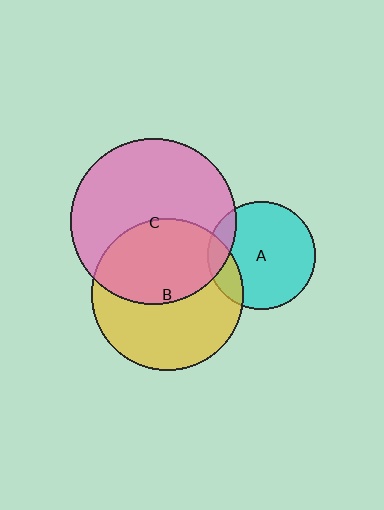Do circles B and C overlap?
Yes.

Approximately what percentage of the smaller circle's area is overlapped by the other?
Approximately 45%.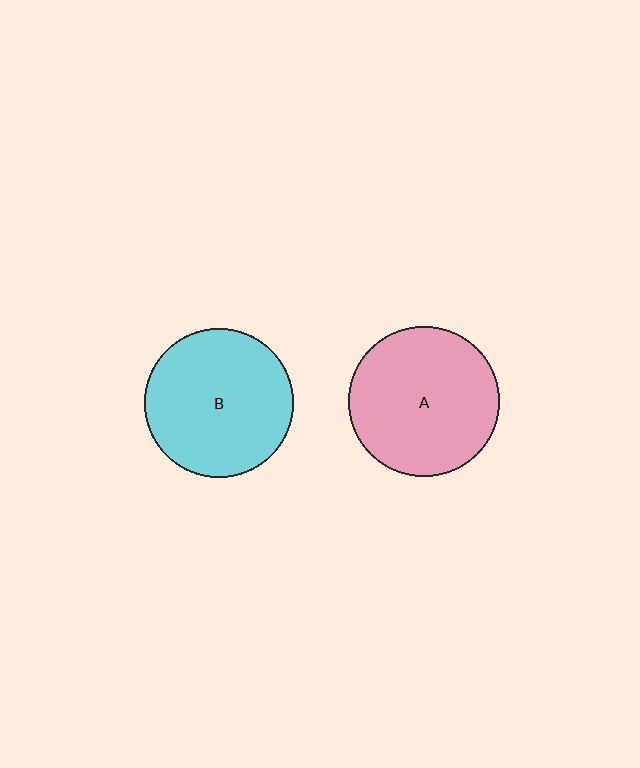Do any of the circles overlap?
No, none of the circles overlap.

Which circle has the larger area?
Circle A (pink).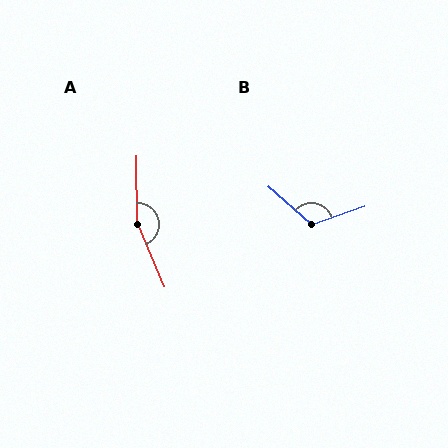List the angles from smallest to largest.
B (119°), A (158°).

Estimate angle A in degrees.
Approximately 158 degrees.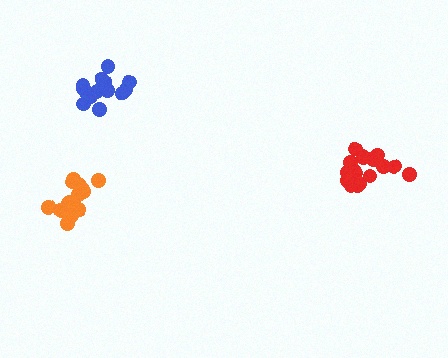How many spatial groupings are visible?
There are 3 spatial groupings.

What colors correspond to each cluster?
The clusters are colored: orange, red, blue.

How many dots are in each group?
Group 1: 17 dots, Group 2: 18 dots, Group 3: 14 dots (49 total).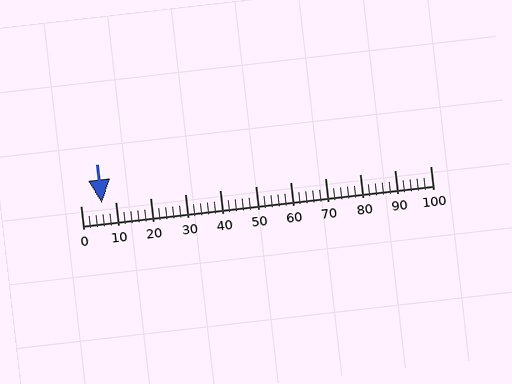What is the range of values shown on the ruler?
The ruler shows values from 0 to 100.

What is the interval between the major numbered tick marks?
The major tick marks are spaced 10 units apart.